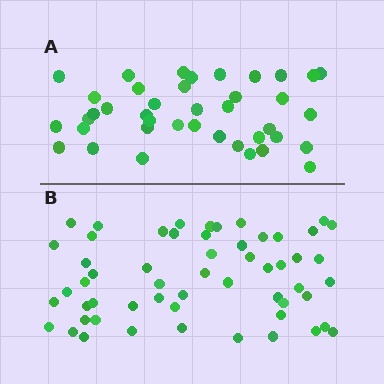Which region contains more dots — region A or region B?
Region B (the bottom region) has more dots.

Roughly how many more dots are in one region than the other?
Region B has approximately 15 more dots than region A.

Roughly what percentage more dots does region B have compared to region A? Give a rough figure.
About 40% more.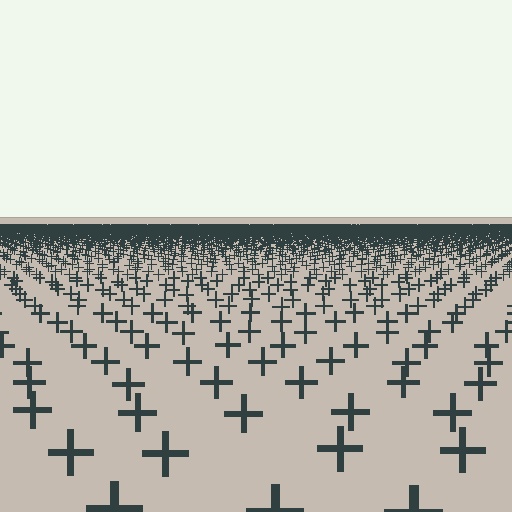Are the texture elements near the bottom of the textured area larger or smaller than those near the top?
Larger. Near the bottom, elements are closer to the viewer and appear at a bigger on-screen size.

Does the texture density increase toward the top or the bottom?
Density increases toward the top.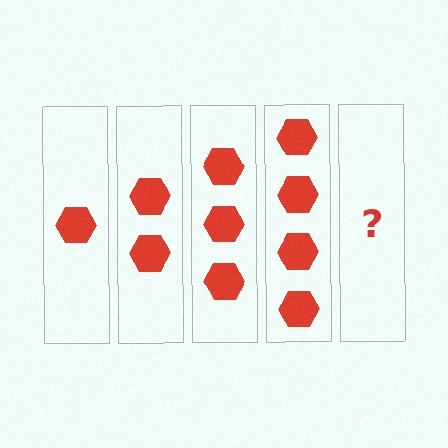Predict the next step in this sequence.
The next step is 5 hexagons.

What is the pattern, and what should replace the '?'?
The pattern is that each step adds one more hexagon. The '?' should be 5 hexagons.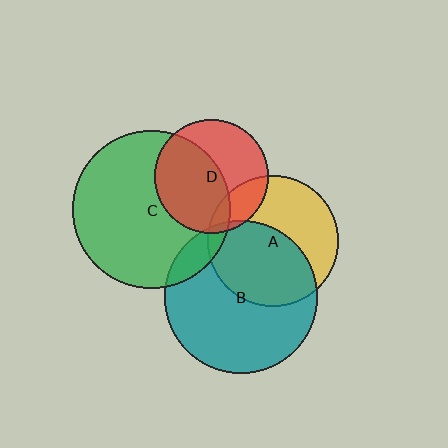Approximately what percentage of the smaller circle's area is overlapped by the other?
Approximately 20%.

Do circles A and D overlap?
Yes.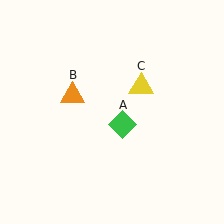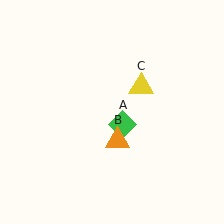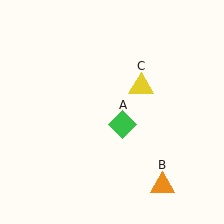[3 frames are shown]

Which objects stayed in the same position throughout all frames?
Green diamond (object A) and yellow triangle (object C) remained stationary.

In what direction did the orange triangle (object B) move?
The orange triangle (object B) moved down and to the right.